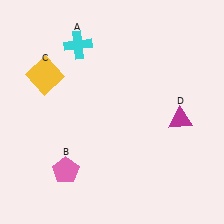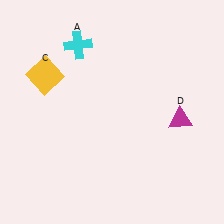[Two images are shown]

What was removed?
The pink pentagon (B) was removed in Image 2.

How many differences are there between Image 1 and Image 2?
There is 1 difference between the two images.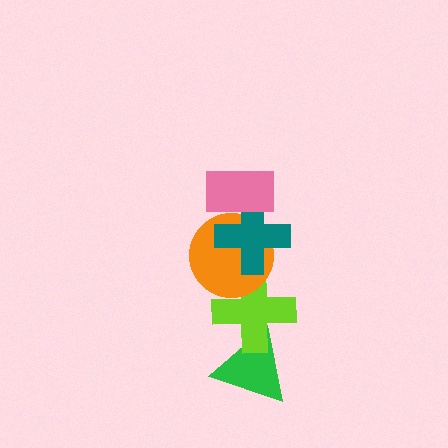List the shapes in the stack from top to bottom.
From top to bottom: the pink rectangle, the teal cross, the orange circle, the lime cross, the green triangle.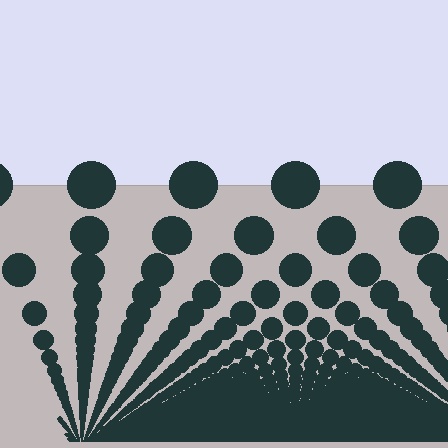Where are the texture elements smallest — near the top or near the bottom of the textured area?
Near the bottom.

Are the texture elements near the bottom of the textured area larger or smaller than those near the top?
Smaller. The gradient is inverted — elements near the bottom are smaller and denser.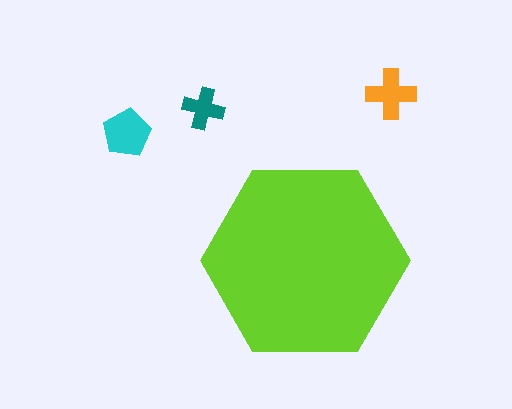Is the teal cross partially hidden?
No, the teal cross is fully visible.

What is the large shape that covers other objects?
A lime hexagon.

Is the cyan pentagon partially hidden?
No, the cyan pentagon is fully visible.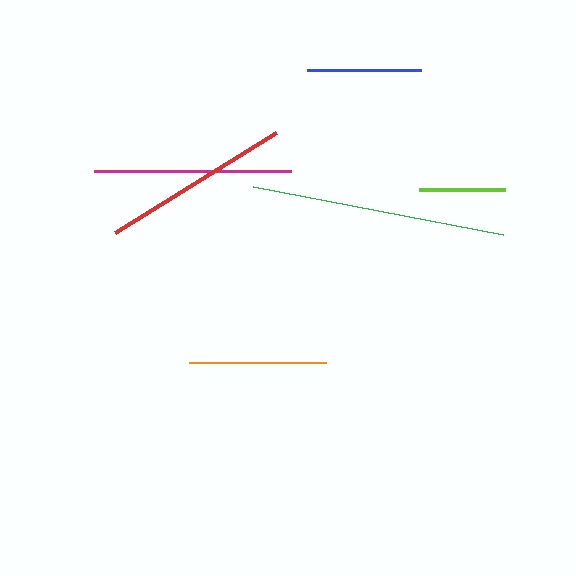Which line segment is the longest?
The green line is the longest at approximately 255 pixels.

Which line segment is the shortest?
The lime line is the shortest at approximately 86 pixels.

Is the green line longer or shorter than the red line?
The green line is longer than the red line.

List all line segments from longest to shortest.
From longest to shortest: green, magenta, red, orange, blue, lime.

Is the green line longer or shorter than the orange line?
The green line is longer than the orange line.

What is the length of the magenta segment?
The magenta segment is approximately 197 pixels long.